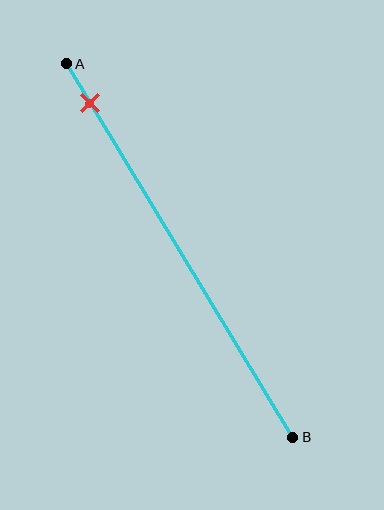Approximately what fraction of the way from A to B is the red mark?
The red mark is approximately 10% of the way from A to B.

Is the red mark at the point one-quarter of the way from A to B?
No, the mark is at about 10% from A, not at the 25% one-quarter point.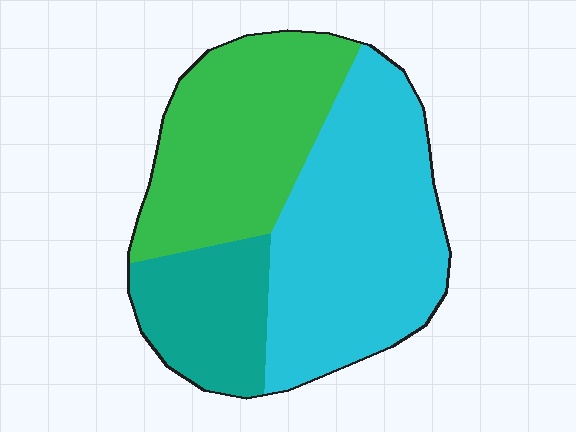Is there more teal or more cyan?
Cyan.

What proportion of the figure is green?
Green covers around 35% of the figure.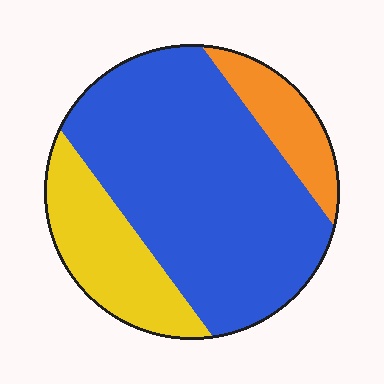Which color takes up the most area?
Blue, at roughly 65%.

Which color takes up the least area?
Orange, at roughly 10%.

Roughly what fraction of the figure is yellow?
Yellow covers around 20% of the figure.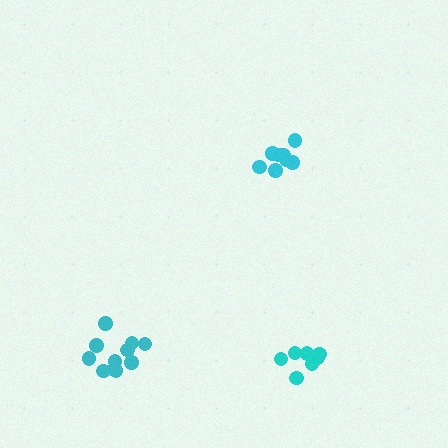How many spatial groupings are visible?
There are 3 spatial groupings.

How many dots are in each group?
Group 1: 7 dots, Group 2: 8 dots, Group 3: 11 dots (26 total).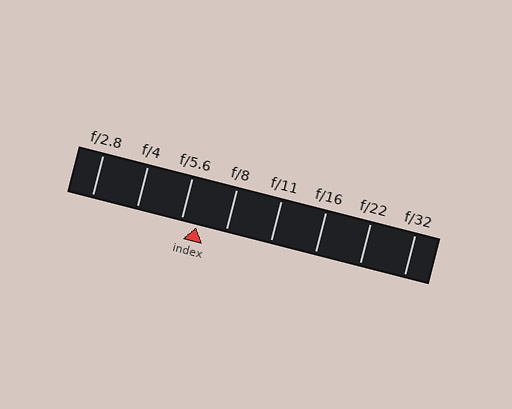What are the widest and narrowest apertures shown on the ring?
The widest aperture shown is f/2.8 and the narrowest is f/32.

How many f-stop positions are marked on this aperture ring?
There are 8 f-stop positions marked.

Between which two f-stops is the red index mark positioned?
The index mark is between f/5.6 and f/8.